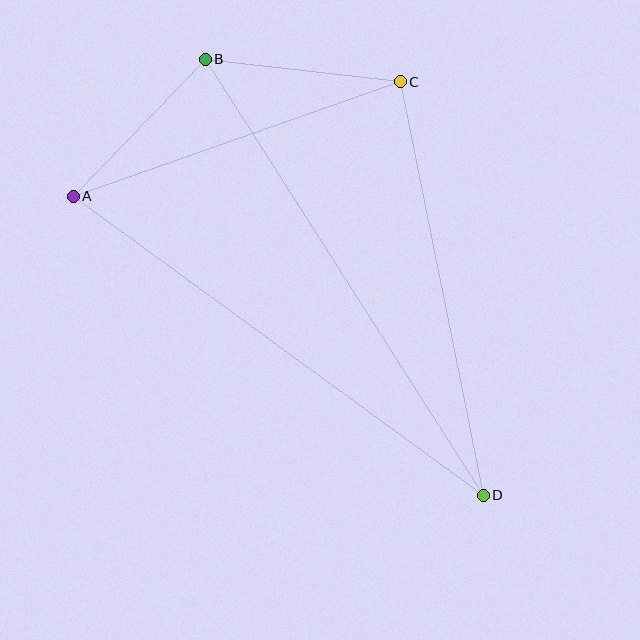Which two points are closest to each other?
Points A and B are closest to each other.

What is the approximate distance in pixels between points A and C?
The distance between A and C is approximately 347 pixels.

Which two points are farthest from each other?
Points B and D are farthest from each other.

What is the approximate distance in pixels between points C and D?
The distance between C and D is approximately 422 pixels.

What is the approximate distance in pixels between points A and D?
The distance between A and D is approximately 508 pixels.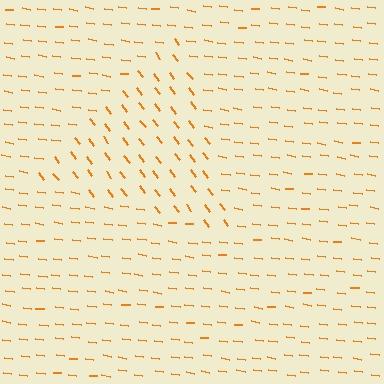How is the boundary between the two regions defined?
The boundary is defined purely by a change in line orientation (approximately 45 degrees difference). All lines are the same color and thickness.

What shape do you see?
I see a triangle.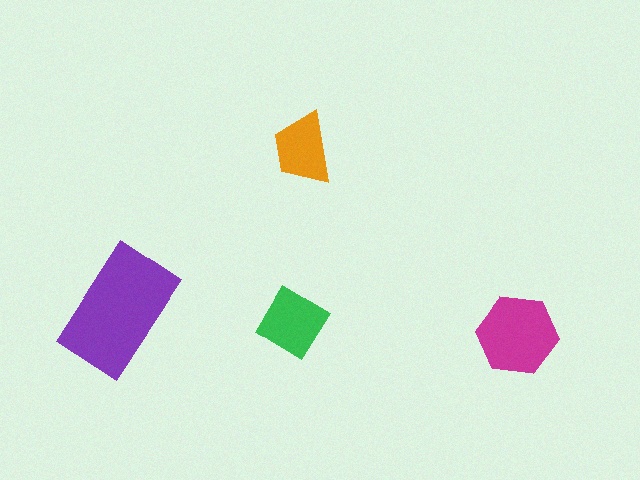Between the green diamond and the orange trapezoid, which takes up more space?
The green diamond.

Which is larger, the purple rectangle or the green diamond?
The purple rectangle.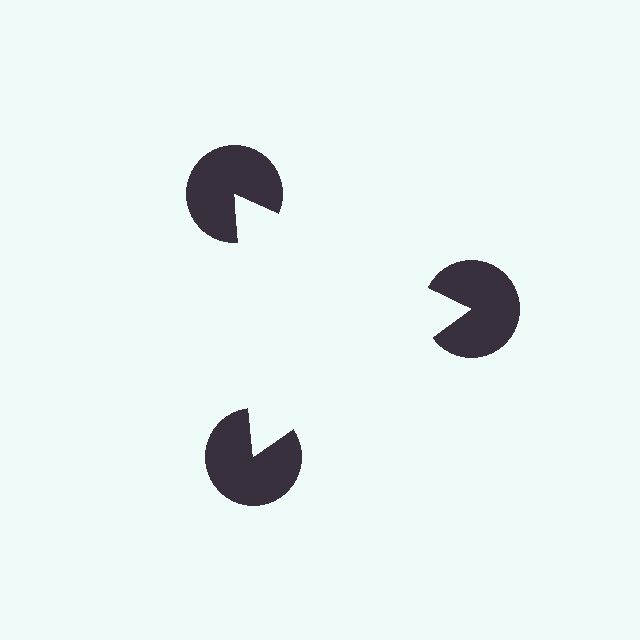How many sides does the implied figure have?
3 sides.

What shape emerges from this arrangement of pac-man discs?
An illusory triangle — its edges are inferred from the aligned wedge cuts in the pac-man discs, not physically drawn.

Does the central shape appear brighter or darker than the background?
It typically appears slightly brighter than the background, even though no actual brightness change is drawn.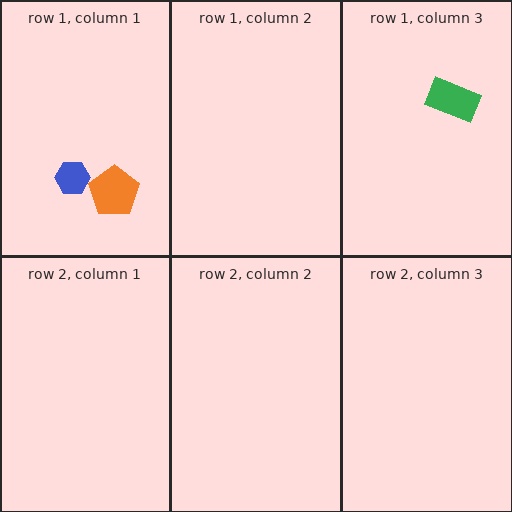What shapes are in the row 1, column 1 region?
The blue hexagon, the orange pentagon.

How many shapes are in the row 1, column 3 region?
1.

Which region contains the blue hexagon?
The row 1, column 1 region.